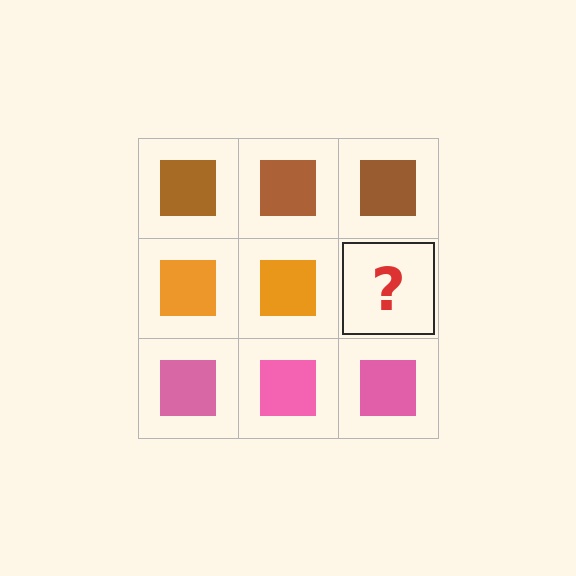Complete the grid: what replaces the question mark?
The question mark should be replaced with an orange square.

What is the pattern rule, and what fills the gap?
The rule is that each row has a consistent color. The gap should be filled with an orange square.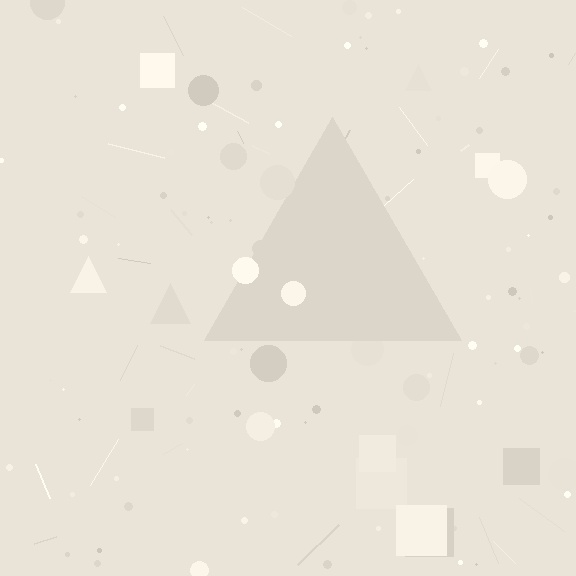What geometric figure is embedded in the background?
A triangle is embedded in the background.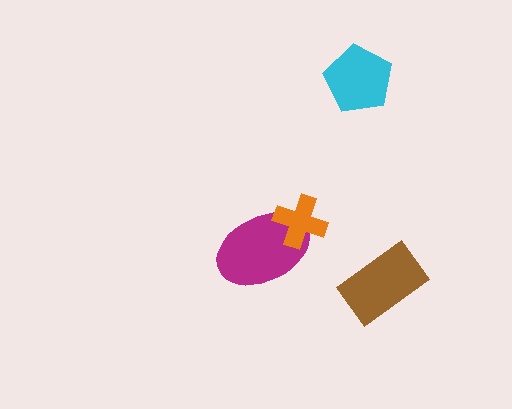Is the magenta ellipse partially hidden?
Yes, it is partially covered by another shape.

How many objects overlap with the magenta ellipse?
1 object overlaps with the magenta ellipse.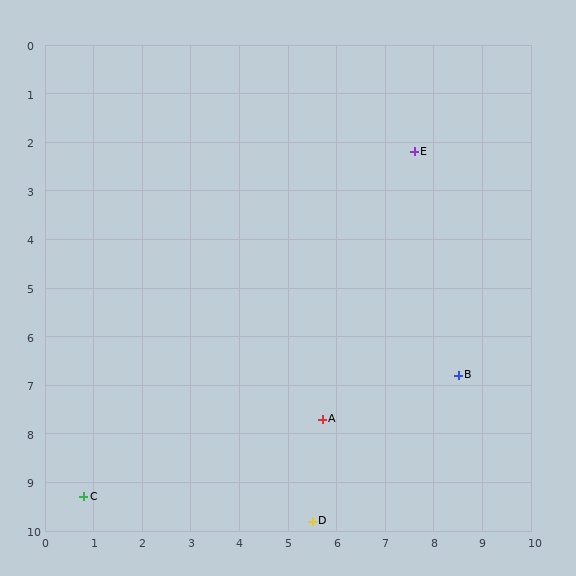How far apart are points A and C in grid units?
Points A and C are about 5.2 grid units apart.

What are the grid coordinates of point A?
Point A is at approximately (5.7, 7.7).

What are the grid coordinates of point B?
Point B is at approximately (8.5, 6.8).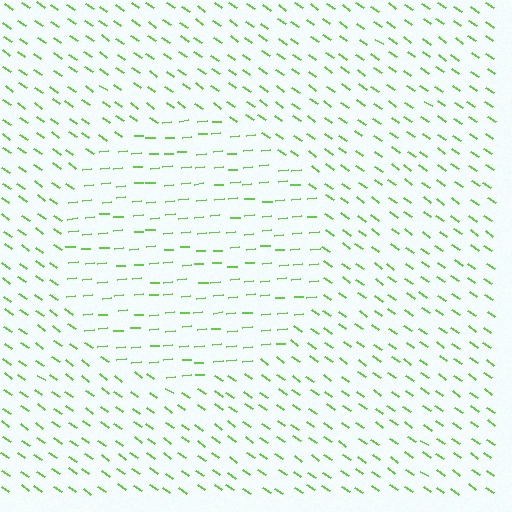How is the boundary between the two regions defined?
The boundary is defined purely by a change in line orientation (approximately 40 degrees difference). All lines are the same color and thickness.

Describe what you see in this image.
The image is filled with small lime line segments. A circle region in the image has lines oriented differently from the surrounding lines, creating a visible texture boundary.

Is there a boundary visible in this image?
Yes, there is a texture boundary formed by a change in line orientation.